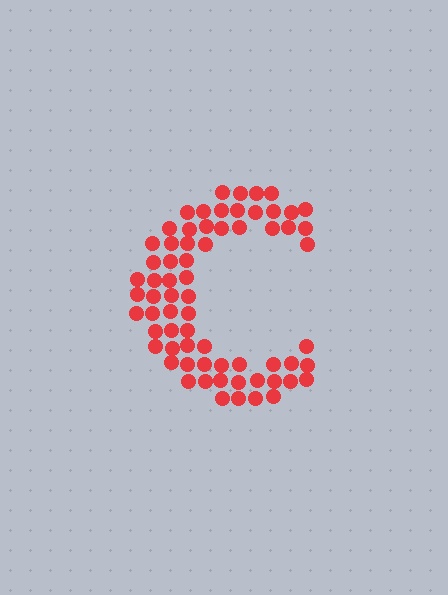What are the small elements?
The small elements are circles.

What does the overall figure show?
The overall figure shows the letter C.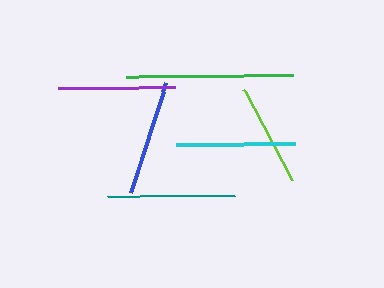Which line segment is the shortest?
The lime line is the shortest at approximately 103 pixels.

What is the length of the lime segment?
The lime segment is approximately 103 pixels long.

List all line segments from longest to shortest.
From longest to shortest: green, teal, cyan, purple, blue, lime.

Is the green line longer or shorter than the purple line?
The green line is longer than the purple line.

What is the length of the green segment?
The green segment is approximately 167 pixels long.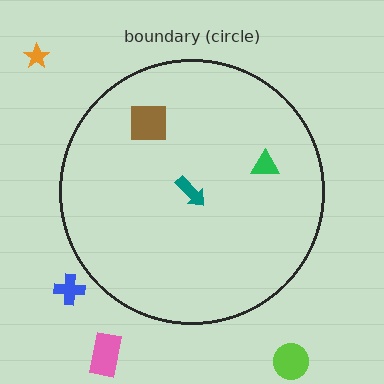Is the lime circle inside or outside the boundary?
Outside.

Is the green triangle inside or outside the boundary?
Inside.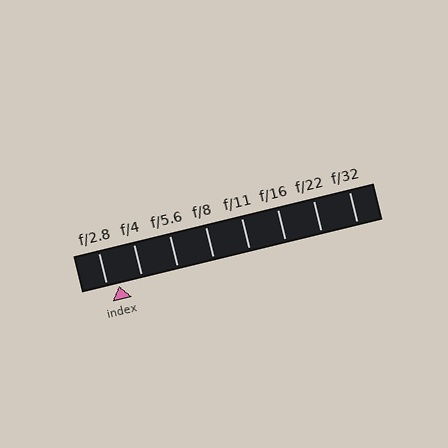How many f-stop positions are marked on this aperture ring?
There are 8 f-stop positions marked.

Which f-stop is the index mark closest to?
The index mark is closest to f/2.8.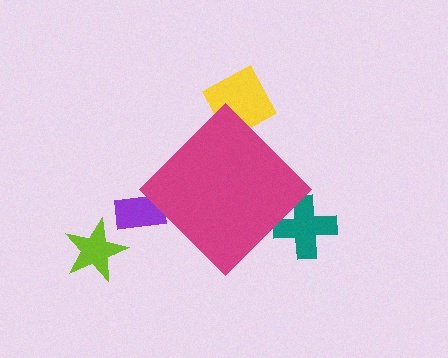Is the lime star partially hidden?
No, the lime star is fully visible.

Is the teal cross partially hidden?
Yes, the teal cross is partially hidden behind the magenta diamond.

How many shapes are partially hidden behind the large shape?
3 shapes are partially hidden.